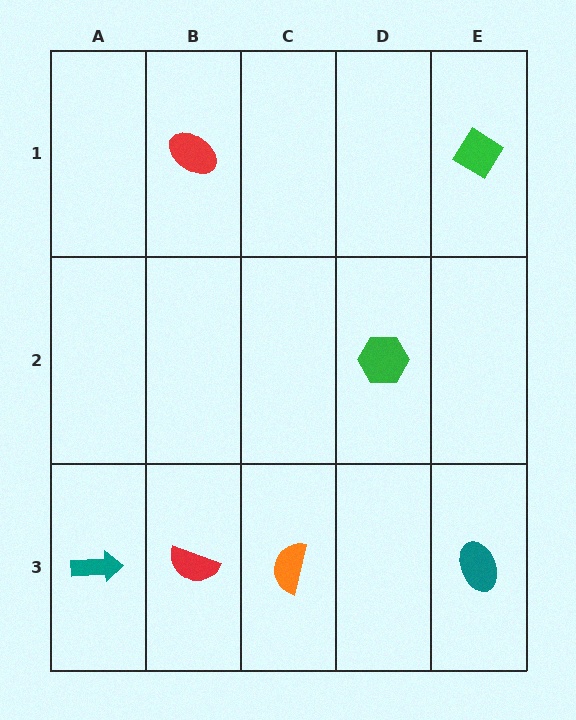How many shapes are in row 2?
1 shape.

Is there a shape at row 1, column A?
No, that cell is empty.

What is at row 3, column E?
A teal ellipse.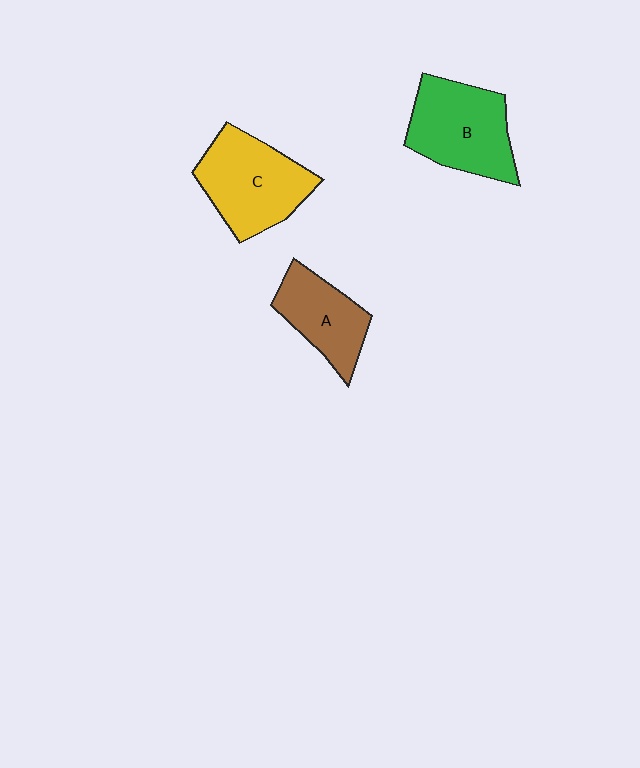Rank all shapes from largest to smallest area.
From largest to smallest: C (yellow), B (green), A (brown).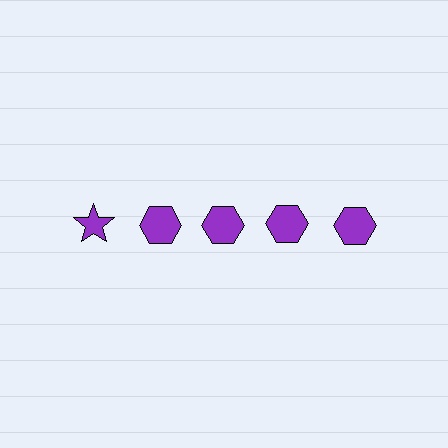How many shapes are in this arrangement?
There are 5 shapes arranged in a grid pattern.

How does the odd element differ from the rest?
It has a different shape: star instead of hexagon.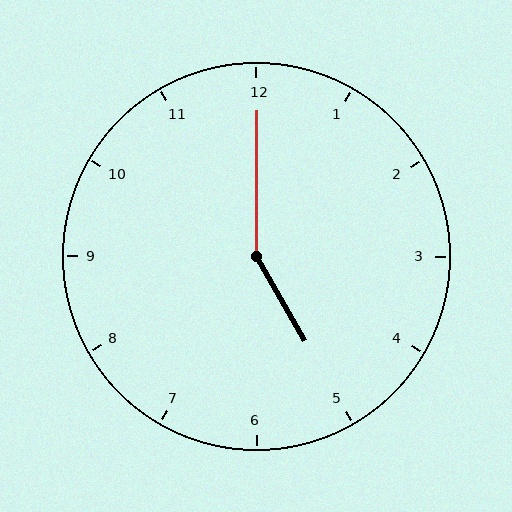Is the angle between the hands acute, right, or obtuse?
It is obtuse.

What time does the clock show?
5:00.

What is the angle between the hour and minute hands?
Approximately 150 degrees.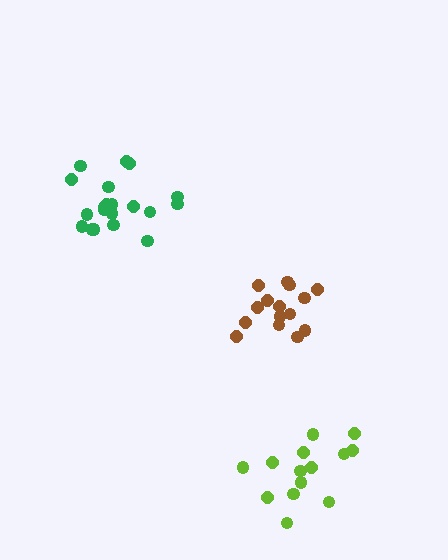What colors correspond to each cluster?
The clusters are colored: green, brown, lime.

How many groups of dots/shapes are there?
There are 3 groups.